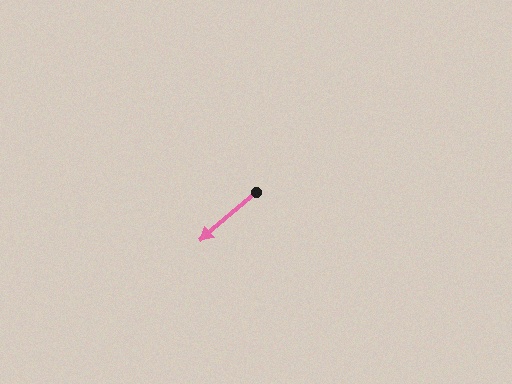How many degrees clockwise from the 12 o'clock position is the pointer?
Approximately 229 degrees.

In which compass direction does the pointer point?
Southwest.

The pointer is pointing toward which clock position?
Roughly 8 o'clock.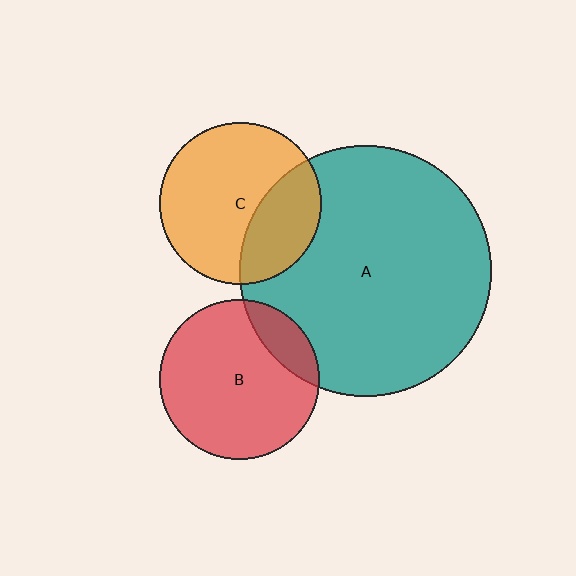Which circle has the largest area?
Circle A (teal).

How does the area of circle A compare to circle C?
Approximately 2.4 times.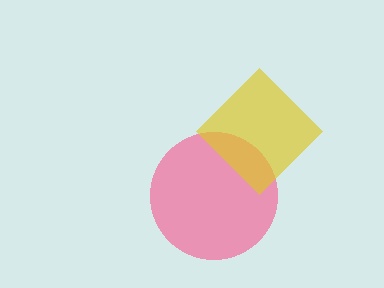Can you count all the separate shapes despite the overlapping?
Yes, there are 2 separate shapes.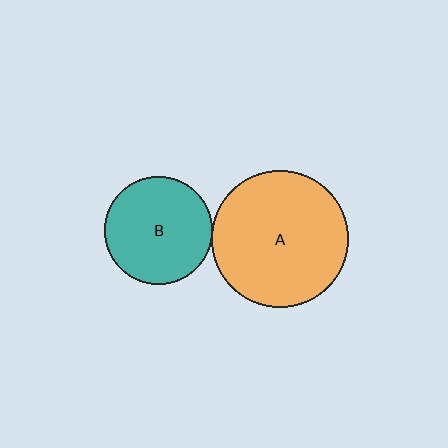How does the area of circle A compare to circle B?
Approximately 1.6 times.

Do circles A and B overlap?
Yes.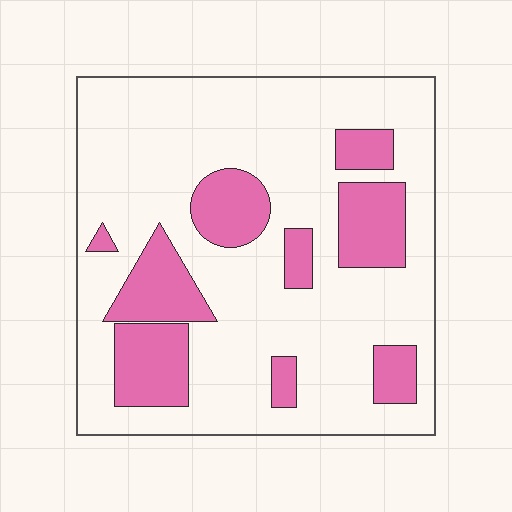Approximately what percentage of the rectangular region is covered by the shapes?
Approximately 25%.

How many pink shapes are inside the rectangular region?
9.